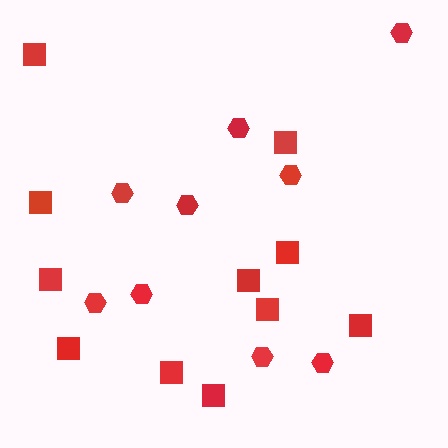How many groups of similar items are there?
There are 2 groups: one group of squares (11) and one group of hexagons (9).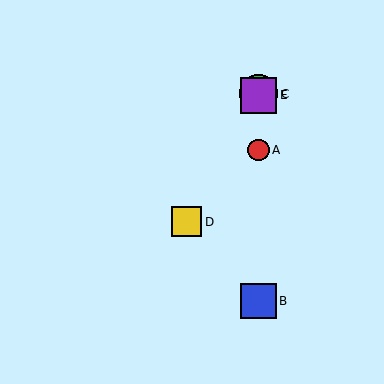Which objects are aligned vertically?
Objects A, B, C, E are aligned vertically.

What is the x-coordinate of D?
Object D is at x≈187.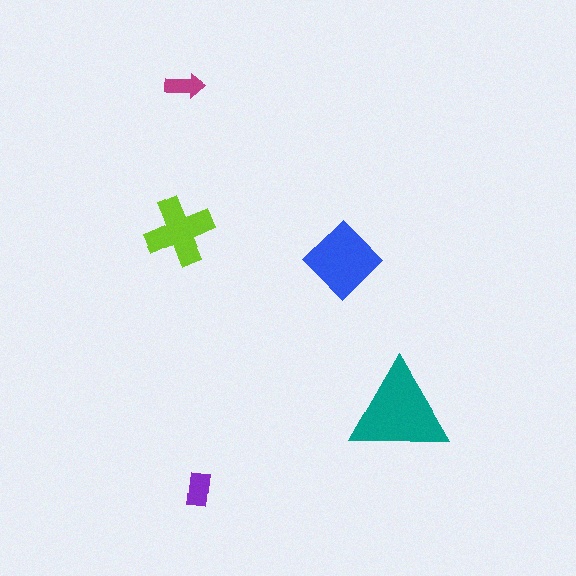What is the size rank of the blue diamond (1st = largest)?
2nd.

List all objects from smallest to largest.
The magenta arrow, the purple rectangle, the lime cross, the blue diamond, the teal triangle.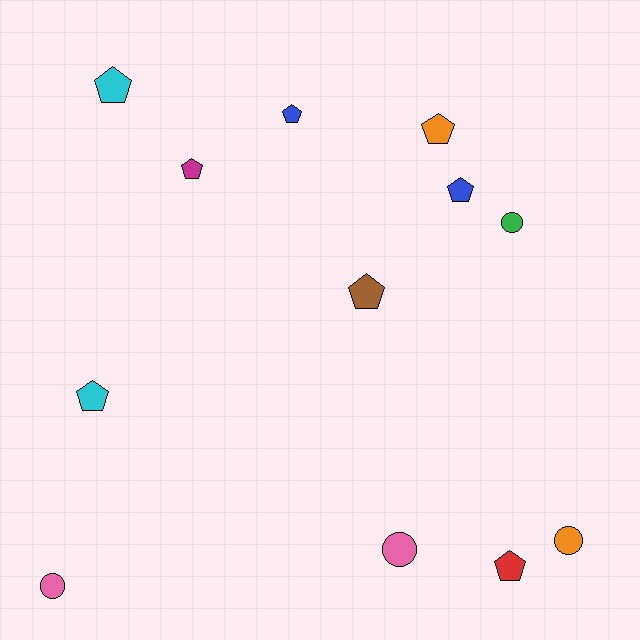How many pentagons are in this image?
There are 8 pentagons.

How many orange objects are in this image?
There are 2 orange objects.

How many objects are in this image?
There are 12 objects.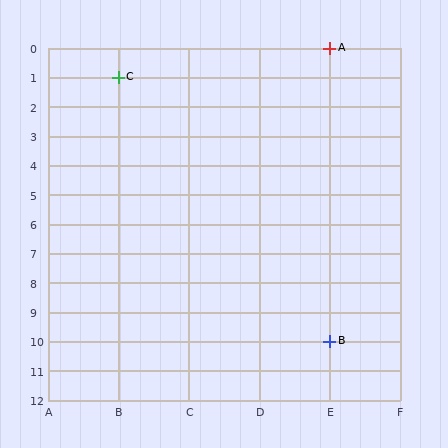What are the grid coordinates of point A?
Point A is at grid coordinates (E, 0).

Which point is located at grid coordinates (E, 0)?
Point A is at (E, 0).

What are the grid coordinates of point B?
Point B is at grid coordinates (E, 10).